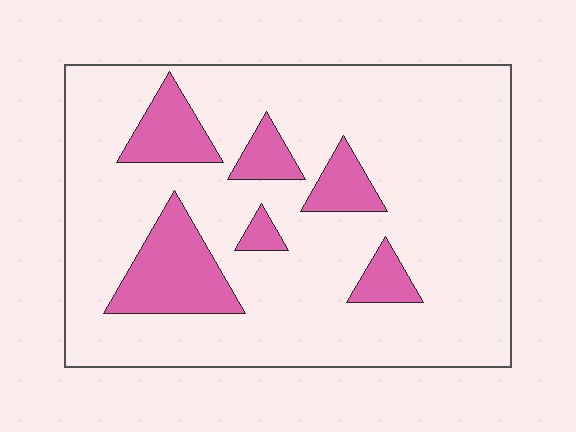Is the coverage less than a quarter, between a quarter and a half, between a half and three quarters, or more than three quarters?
Less than a quarter.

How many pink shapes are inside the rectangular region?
6.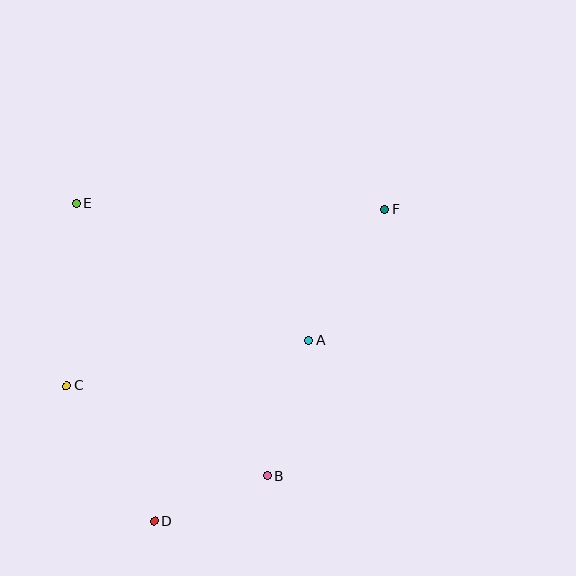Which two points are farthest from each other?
Points D and F are farthest from each other.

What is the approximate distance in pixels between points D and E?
The distance between D and E is approximately 327 pixels.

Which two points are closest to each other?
Points B and D are closest to each other.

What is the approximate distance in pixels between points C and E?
The distance between C and E is approximately 182 pixels.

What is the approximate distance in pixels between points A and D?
The distance between A and D is approximately 238 pixels.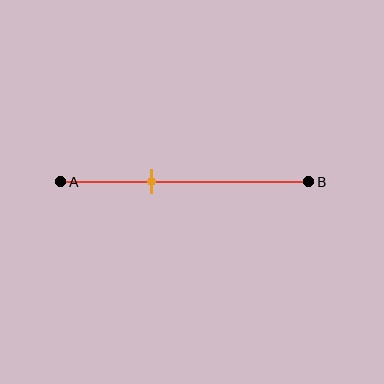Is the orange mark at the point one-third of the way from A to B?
No, the mark is at about 35% from A, not at the 33% one-third point.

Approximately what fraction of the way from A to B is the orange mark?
The orange mark is approximately 35% of the way from A to B.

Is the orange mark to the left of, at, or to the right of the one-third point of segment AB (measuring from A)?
The orange mark is to the right of the one-third point of segment AB.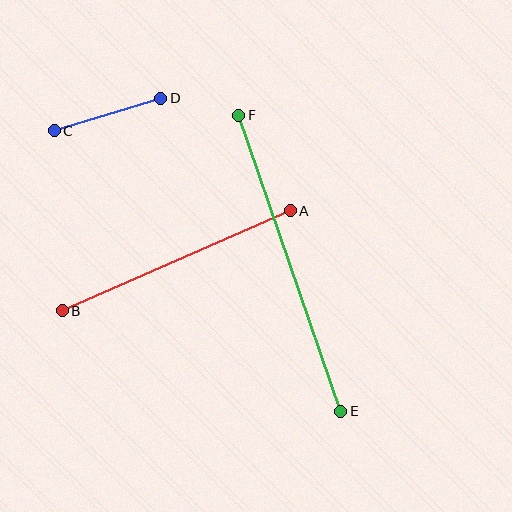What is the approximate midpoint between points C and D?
The midpoint is at approximately (108, 115) pixels.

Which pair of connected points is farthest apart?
Points E and F are farthest apart.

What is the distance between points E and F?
The distance is approximately 313 pixels.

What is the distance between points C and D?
The distance is approximately 112 pixels.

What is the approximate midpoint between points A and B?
The midpoint is at approximately (176, 261) pixels.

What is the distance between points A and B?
The distance is approximately 249 pixels.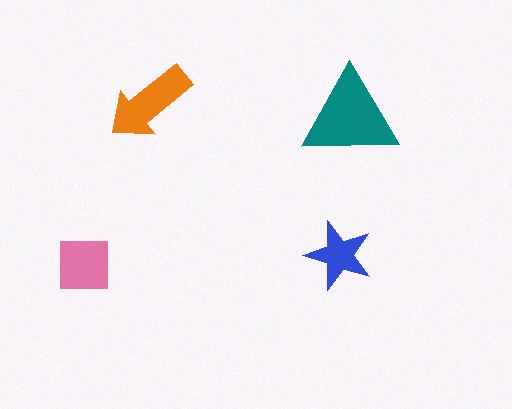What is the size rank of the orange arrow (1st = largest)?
2nd.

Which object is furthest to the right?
The teal triangle is rightmost.